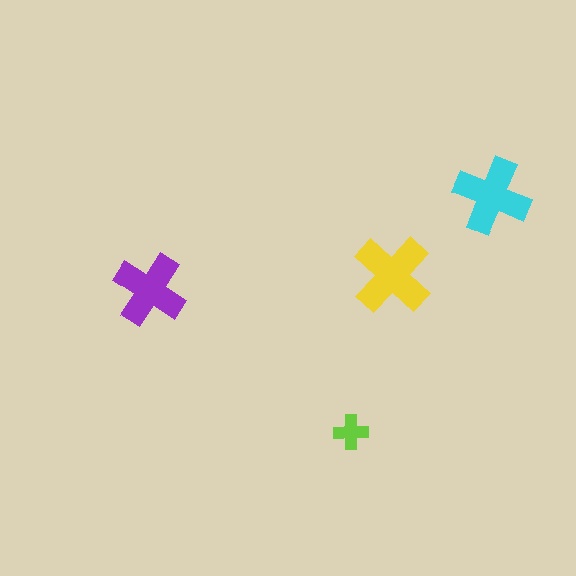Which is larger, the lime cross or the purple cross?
The purple one.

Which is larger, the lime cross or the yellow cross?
The yellow one.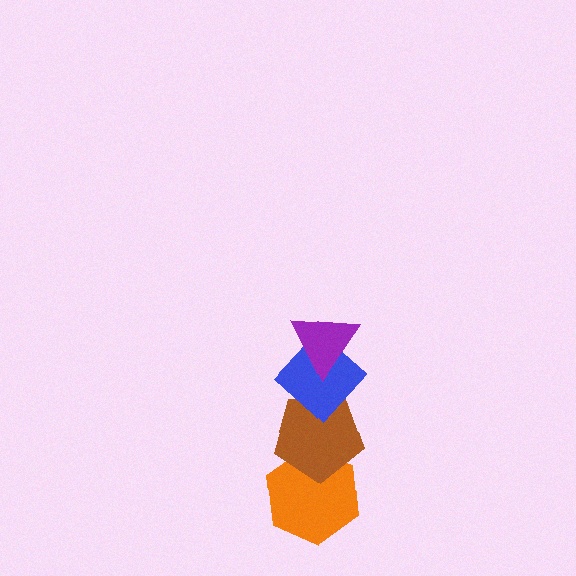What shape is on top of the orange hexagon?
The brown pentagon is on top of the orange hexagon.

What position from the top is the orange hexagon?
The orange hexagon is 4th from the top.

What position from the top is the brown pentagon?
The brown pentagon is 3rd from the top.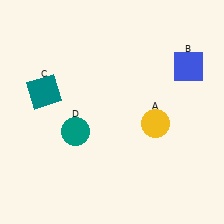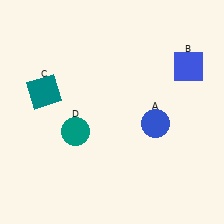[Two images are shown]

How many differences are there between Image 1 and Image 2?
There is 1 difference between the two images.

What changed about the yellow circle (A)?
In Image 1, A is yellow. In Image 2, it changed to blue.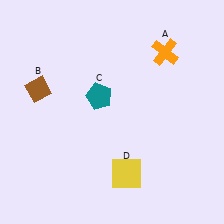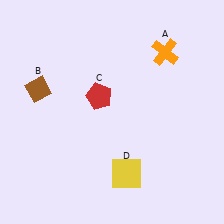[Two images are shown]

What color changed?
The pentagon (C) changed from teal in Image 1 to red in Image 2.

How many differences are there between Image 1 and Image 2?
There is 1 difference between the two images.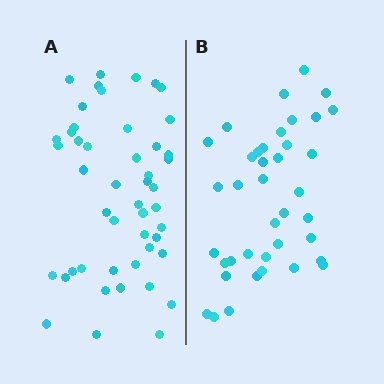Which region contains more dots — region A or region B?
Region A (the left region) has more dots.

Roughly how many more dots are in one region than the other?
Region A has roughly 8 or so more dots than region B.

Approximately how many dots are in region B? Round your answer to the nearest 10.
About 40 dots. (The exact count is 39, which rounds to 40.)